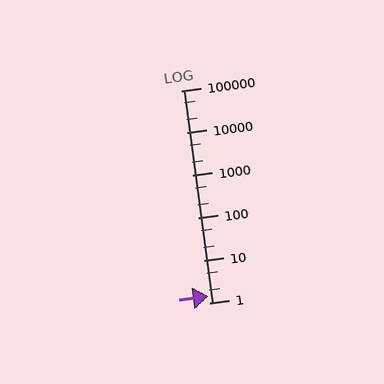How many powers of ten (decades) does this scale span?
The scale spans 5 decades, from 1 to 100000.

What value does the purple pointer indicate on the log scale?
The pointer indicates approximately 1.4.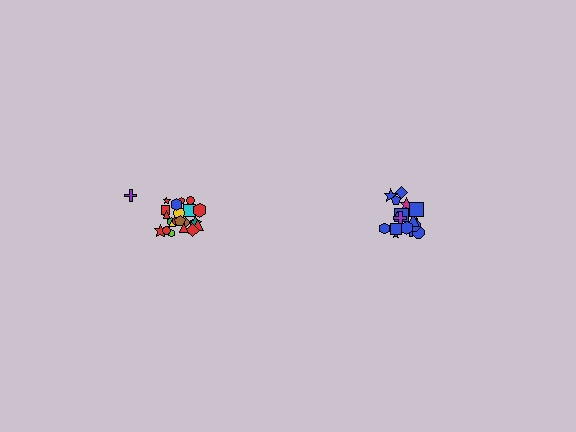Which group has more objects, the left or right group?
The left group.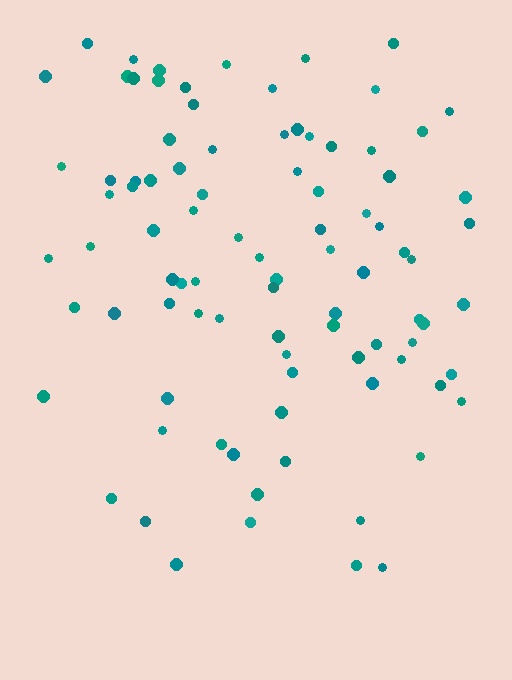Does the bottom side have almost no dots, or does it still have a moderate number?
Still a moderate number, just noticeably fewer than the top.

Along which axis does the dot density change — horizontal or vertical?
Vertical.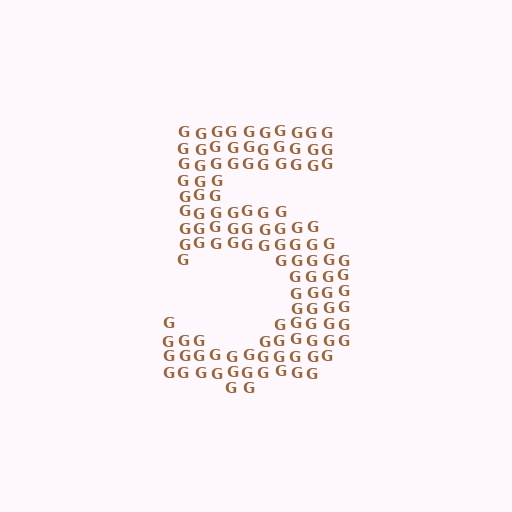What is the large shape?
The large shape is the digit 5.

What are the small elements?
The small elements are letter G's.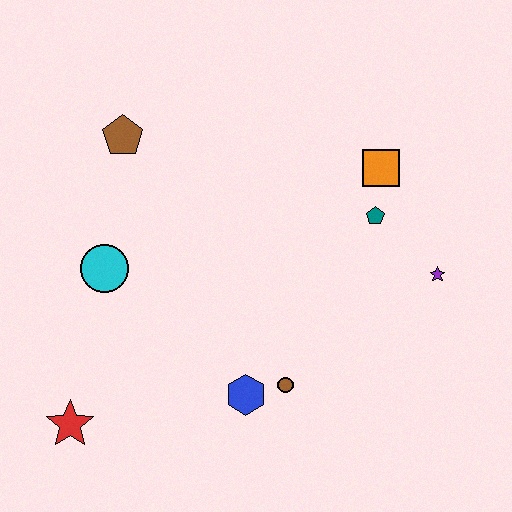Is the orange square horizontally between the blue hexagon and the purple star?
Yes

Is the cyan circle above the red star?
Yes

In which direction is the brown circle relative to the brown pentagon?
The brown circle is below the brown pentagon.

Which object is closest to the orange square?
The teal pentagon is closest to the orange square.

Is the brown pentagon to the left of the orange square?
Yes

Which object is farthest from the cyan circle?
The purple star is farthest from the cyan circle.